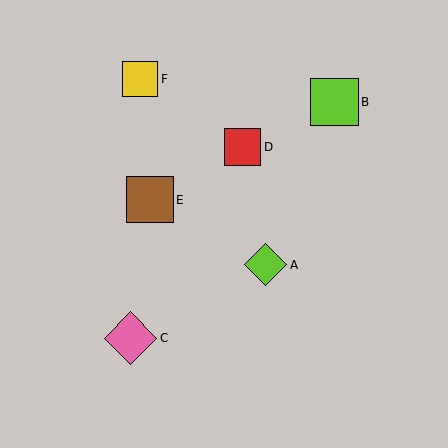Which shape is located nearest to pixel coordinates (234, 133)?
The red square (labeled D) at (242, 147) is nearest to that location.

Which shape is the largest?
The pink diamond (labeled C) is the largest.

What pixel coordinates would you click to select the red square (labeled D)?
Click at (242, 147) to select the red square D.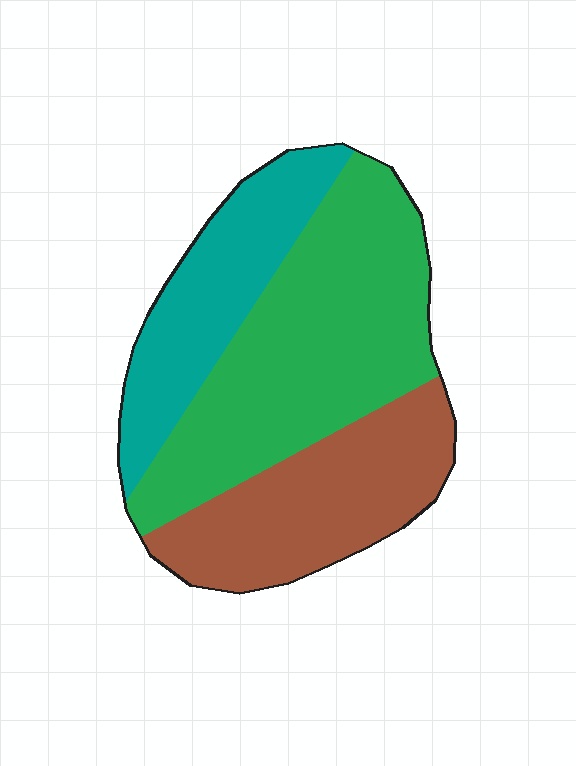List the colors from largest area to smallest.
From largest to smallest: green, brown, teal.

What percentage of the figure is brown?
Brown takes up about one third (1/3) of the figure.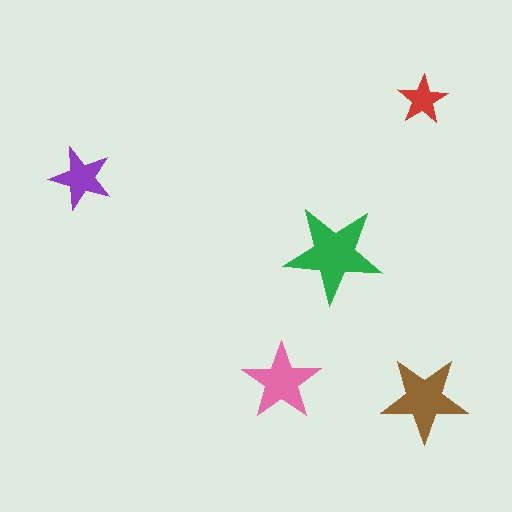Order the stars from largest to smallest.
the green one, the brown one, the pink one, the purple one, the red one.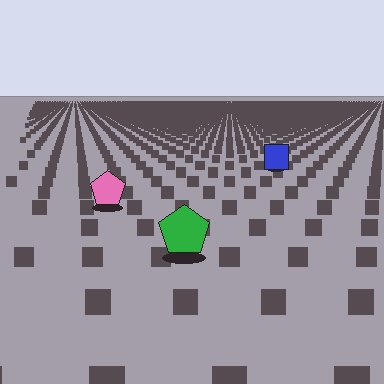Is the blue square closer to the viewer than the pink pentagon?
No. The pink pentagon is closer — you can tell from the texture gradient: the ground texture is coarser near it.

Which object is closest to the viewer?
The green pentagon is closest. The texture marks near it are larger and more spread out.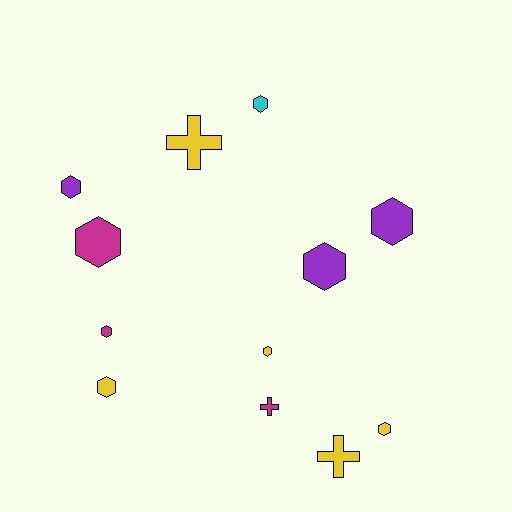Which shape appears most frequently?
Hexagon, with 9 objects.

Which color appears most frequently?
Yellow, with 5 objects.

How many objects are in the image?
There are 12 objects.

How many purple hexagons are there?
There are 3 purple hexagons.